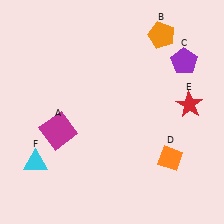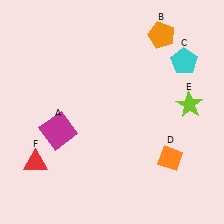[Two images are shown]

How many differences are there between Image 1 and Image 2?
There are 3 differences between the two images.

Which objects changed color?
C changed from purple to cyan. E changed from red to lime. F changed from cyan to red.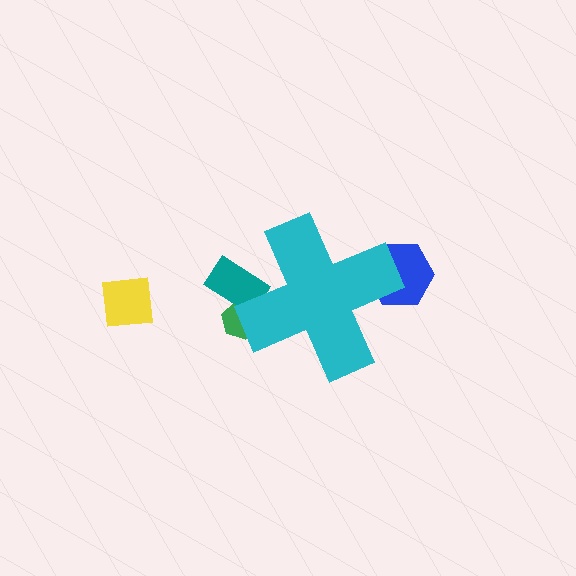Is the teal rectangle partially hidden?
Yes, the teal rectangle is partially hidden behind the cyan cross.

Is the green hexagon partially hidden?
Yes, the green hexagon is partially hidden behind the cyan cross.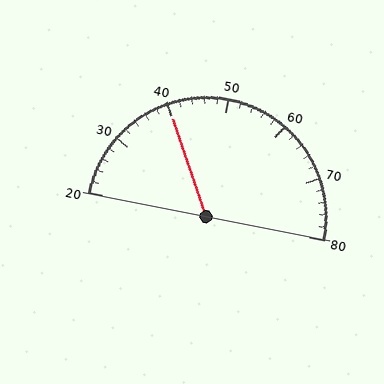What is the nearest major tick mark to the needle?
The nearest major tick mark is 40.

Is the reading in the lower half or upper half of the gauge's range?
The reading is in the lower half of the range (20 to 80).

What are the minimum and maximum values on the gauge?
The gauge ranges from 20 to 80.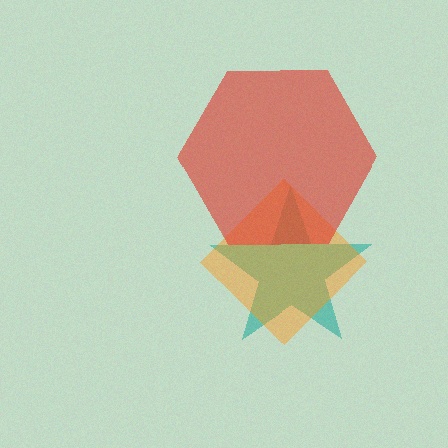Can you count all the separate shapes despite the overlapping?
Yes, there are 3 separate shapes.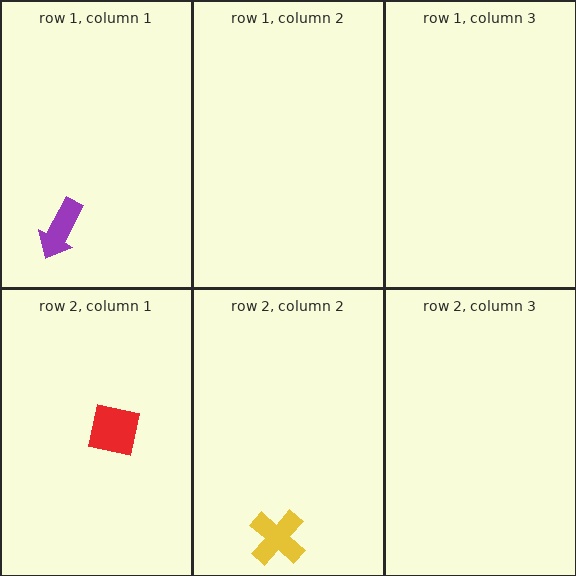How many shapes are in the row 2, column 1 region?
1.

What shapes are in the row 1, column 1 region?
The purple arrow.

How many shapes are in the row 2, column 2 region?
1.